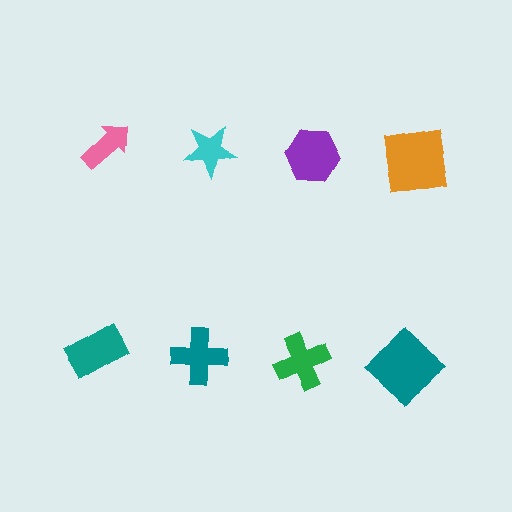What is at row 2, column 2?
A teal cross.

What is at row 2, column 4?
A teal diamond.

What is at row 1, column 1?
A pink arrow.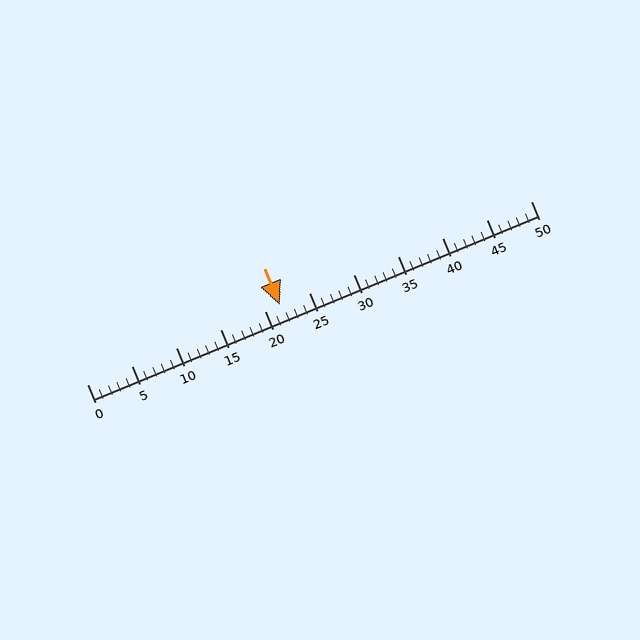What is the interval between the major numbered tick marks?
The major tick marks are spaced 5 units apart.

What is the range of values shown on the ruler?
The ruler shows values from 0 to 50.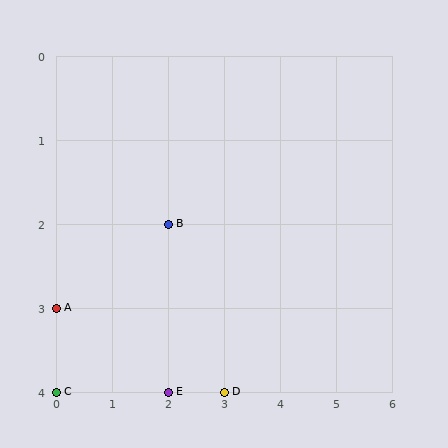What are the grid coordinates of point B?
Point B is at grid coordinates (2, 2).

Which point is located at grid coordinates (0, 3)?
Point A is at (0, 3).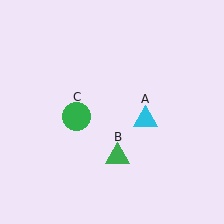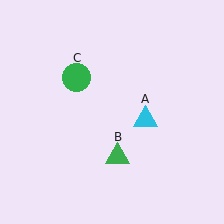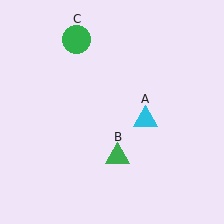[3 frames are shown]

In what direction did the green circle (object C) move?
The green circle (object C) moved up.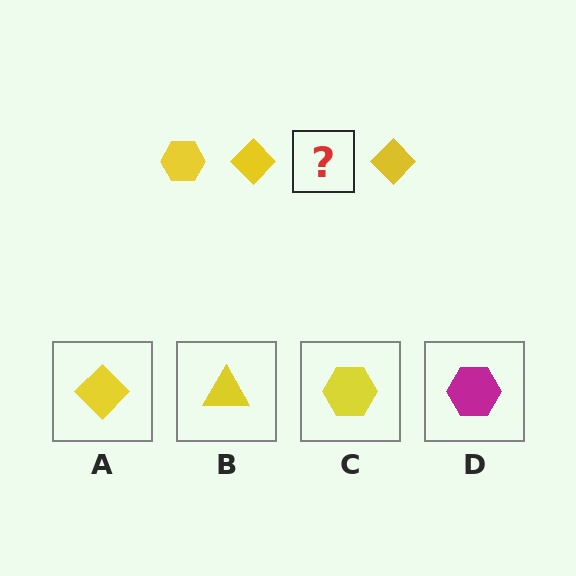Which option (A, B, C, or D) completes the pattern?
C.